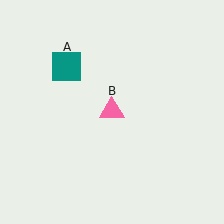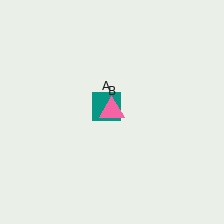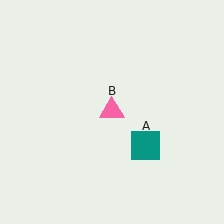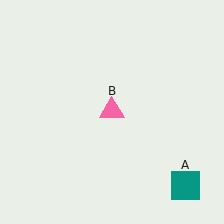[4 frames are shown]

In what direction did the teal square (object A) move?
The teal square (object A) moved down and to the right.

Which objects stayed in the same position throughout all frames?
Pink triangle (object B) remained stationary.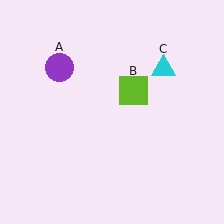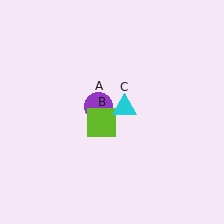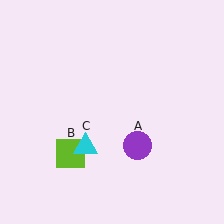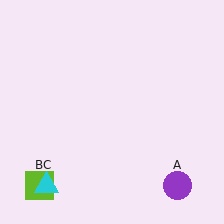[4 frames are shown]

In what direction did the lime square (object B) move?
The lime square (object B) moved down and to the left.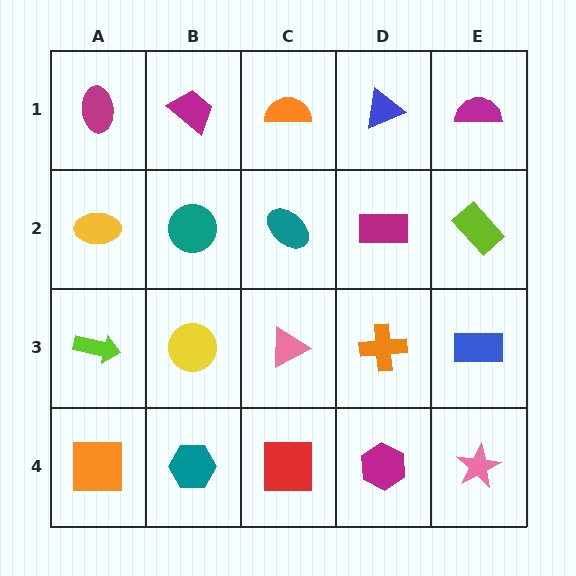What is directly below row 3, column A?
An orange square.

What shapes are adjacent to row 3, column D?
A magenta rectangle (row 2, column D), a magenta hexagon (row 4, column D), a pink triangle (row 3, column C), a blue rectangle (row 3, column E).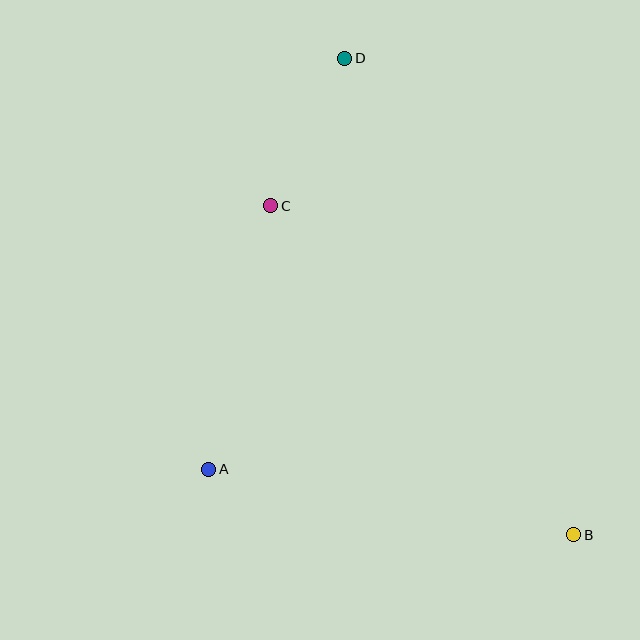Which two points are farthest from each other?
Points B and D are farthest from each other.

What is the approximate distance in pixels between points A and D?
The distance between A and D is approximately 433 pixels.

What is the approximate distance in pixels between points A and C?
The distance between A and C is approximately 271 pixels.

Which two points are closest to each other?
Points C and D are closest to each other.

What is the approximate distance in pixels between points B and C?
The distance between B and C is approximately 447 pixels.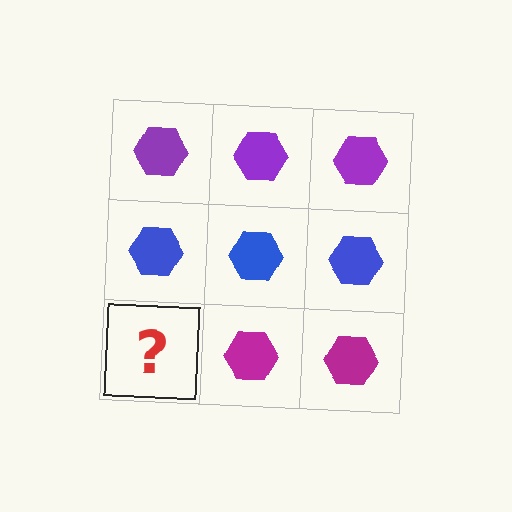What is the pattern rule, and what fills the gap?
The rule is that each row has a consistent color. The gap should be filled with a magenta hexagon.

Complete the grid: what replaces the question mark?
The question mark should be replaced with a magenta hexagon.